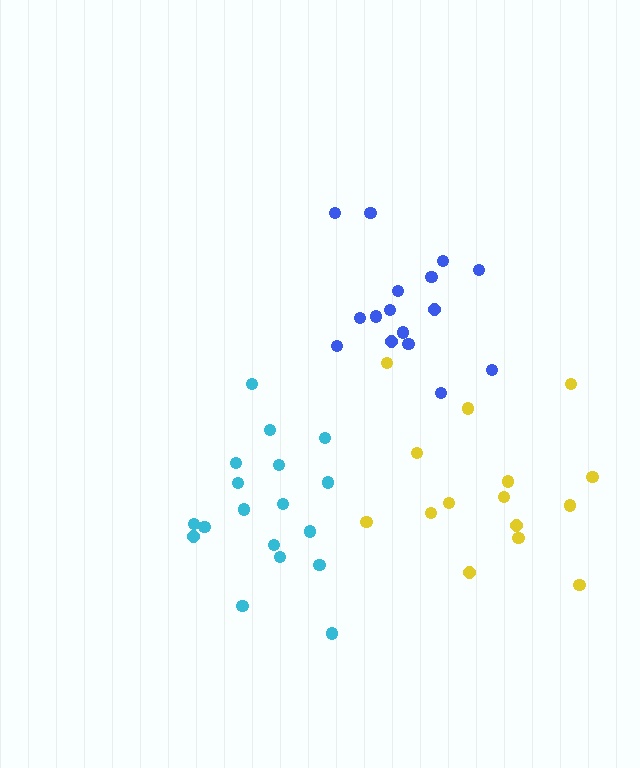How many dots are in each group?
Group 1: 18 dots, Group 2: 16 dots, Group 3: 15 dots (49 total).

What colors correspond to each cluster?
The clusters are colored: cyan, blue, yellow.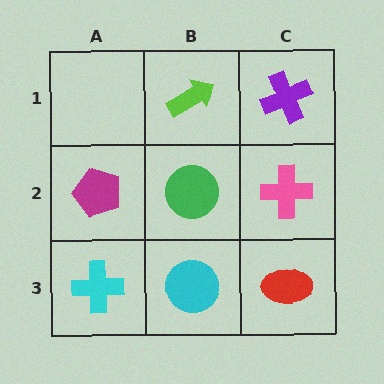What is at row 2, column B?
A green circle.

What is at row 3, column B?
A cyan circle.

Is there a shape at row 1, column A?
No, that cell is empty.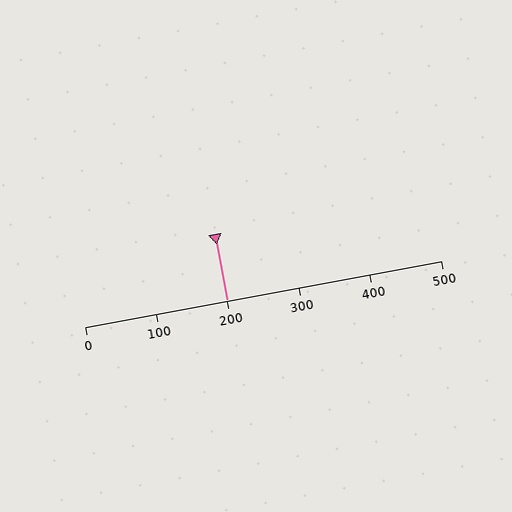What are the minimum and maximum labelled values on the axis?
The axis runs from 0 to 500.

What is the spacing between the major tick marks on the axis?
The major ticks are spaced 100 apart.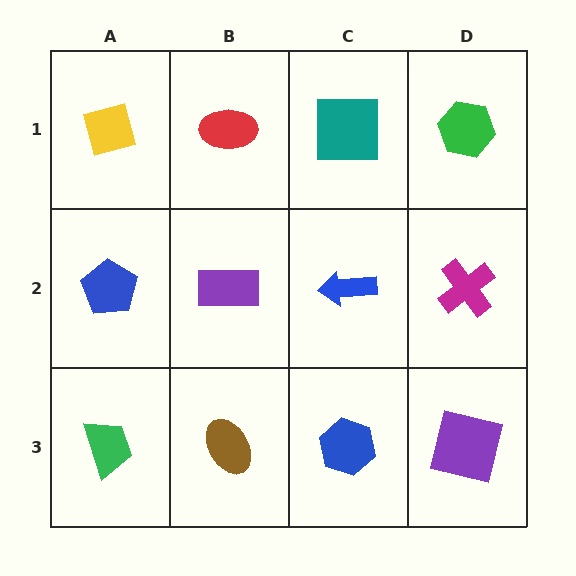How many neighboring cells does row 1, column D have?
2.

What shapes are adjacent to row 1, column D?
A magenta cross (row 2, column D), a teal square (row 1, column C).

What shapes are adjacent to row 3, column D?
A magenta cross (row 2, column D), a blue hexagon (row 3, column C).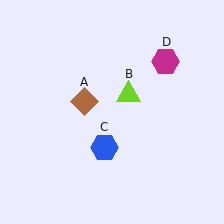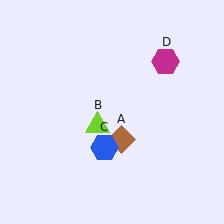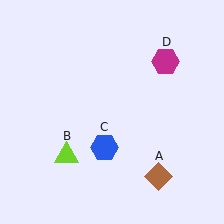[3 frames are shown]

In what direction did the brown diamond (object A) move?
The brown diamond (object A) moved down and to the right.